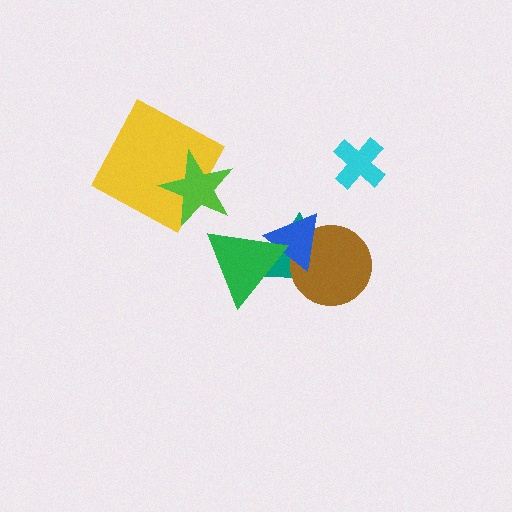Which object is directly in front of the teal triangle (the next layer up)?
The brown circle is directly in front of the teal triangle.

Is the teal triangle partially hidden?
Yes, it is partially covered by another shape.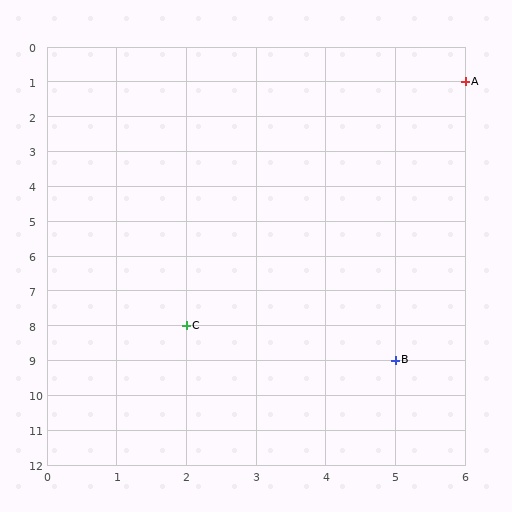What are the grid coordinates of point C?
Point C is at grid coordinates (2, 8).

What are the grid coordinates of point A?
Point A is at grid coordinates (6, 1).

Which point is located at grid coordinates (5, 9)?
Point B is at (5, 9).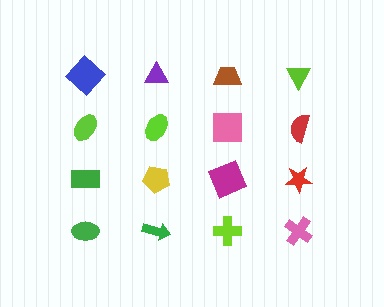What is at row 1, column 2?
A purple triangle.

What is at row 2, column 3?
A pink square.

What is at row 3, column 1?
A green rectangle.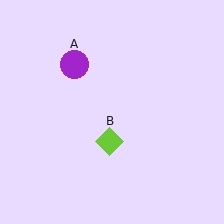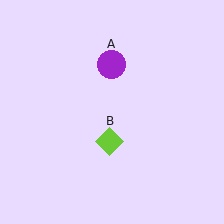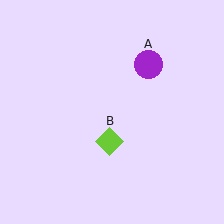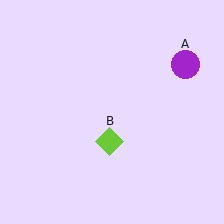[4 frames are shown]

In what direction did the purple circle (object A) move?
The purple circle (object A) moved right.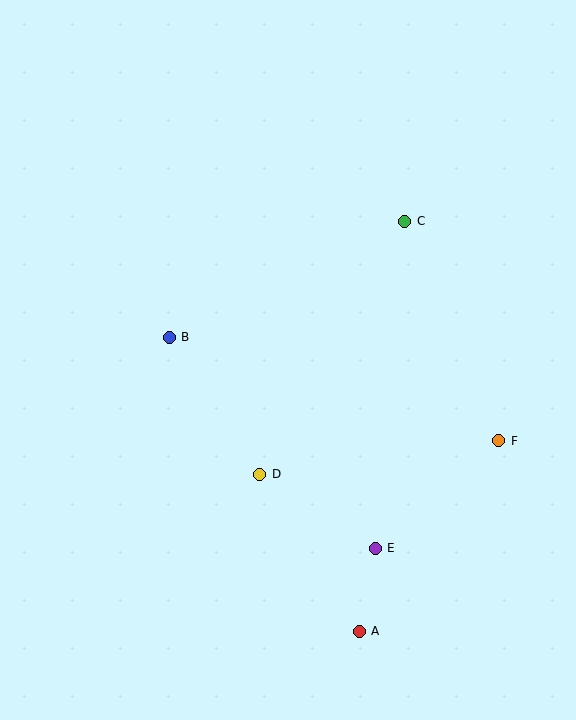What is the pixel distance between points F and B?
The distance between F and B is 346 pixels.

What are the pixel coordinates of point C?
Point C is at (405, 221).